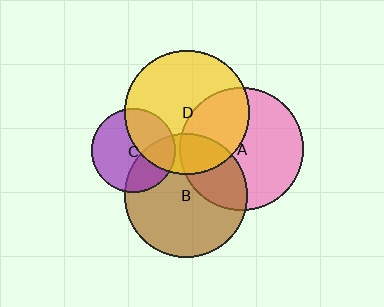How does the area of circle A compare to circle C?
Approximately 2.2 times.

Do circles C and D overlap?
Yes.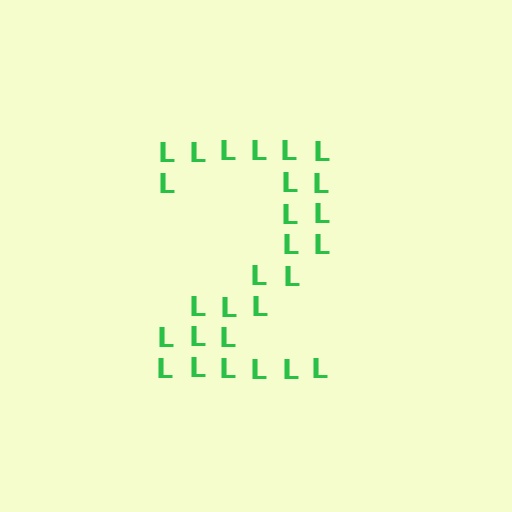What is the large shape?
The large shape is the digit 2.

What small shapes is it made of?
It is made of small letter L's.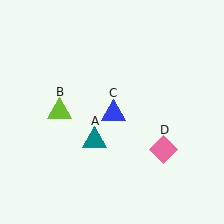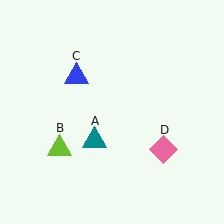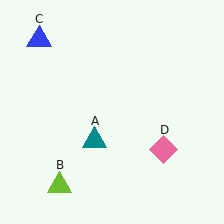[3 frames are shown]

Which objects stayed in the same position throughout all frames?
Teal triangle (object A) and pink diamond (object D) remained stationary.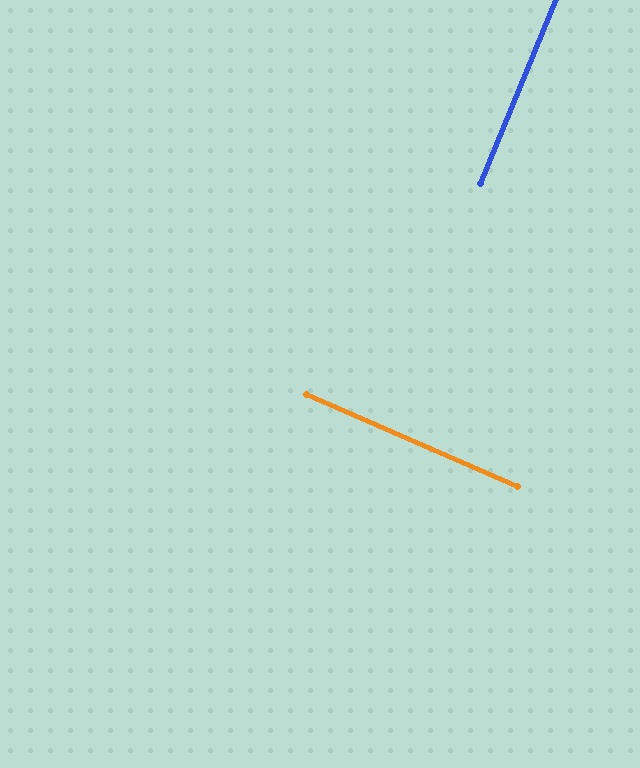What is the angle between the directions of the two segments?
Approximately 89 degrees.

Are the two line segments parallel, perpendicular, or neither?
Perpendicular — they meet at approximately 89°.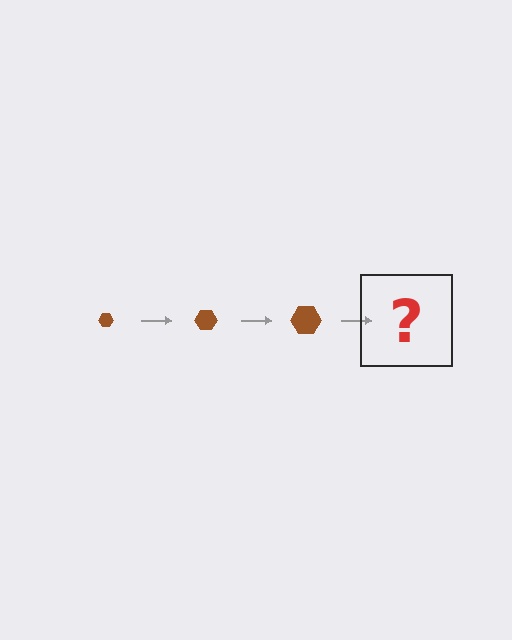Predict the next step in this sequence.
The next step is a brown hexagon, larger than the previous one.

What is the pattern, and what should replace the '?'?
The pattern is that the hexagon gets progressively larger each step. The '?' should be a brown hexagon, larger than the previous one.